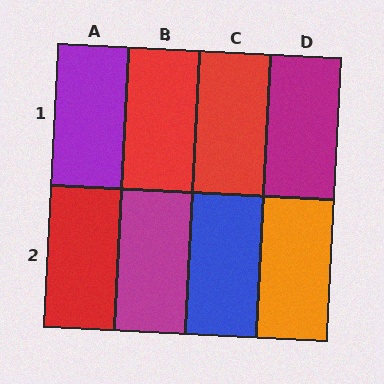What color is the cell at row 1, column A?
Purple.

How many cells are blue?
1 cell is blue.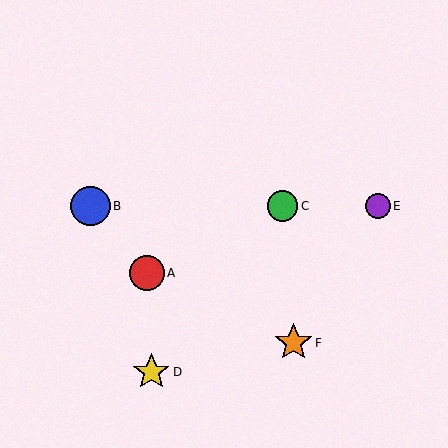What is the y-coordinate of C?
Object C is at y≈206.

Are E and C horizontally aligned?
Yes, both are at y≈206.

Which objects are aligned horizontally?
Objects B, C, E are aligned horizontally.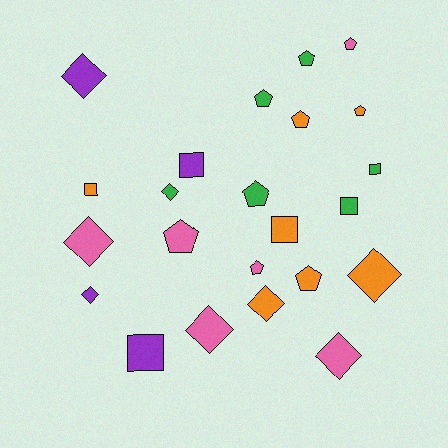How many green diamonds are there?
There is 1 green diamond.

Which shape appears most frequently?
Pentagon, with 9 objects.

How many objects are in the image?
There are 23 objects.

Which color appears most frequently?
Orange, with 7 objects.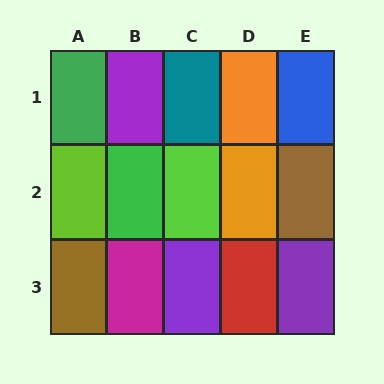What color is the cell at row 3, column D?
Red.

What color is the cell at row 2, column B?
Green.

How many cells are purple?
3 cells are purple.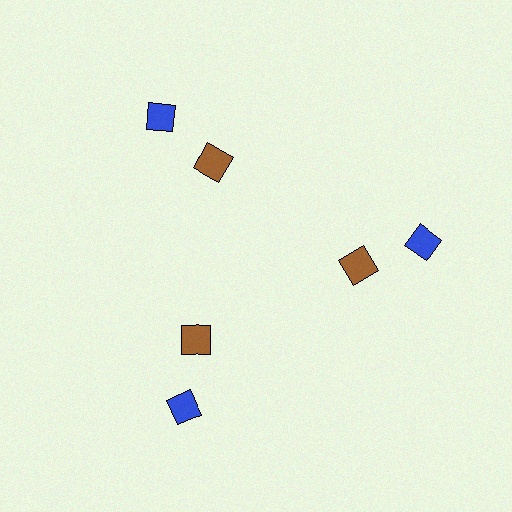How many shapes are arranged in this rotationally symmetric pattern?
There are 6 shapes, arranged in 3 groups of 2.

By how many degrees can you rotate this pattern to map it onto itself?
The pattern maps onto itself every 120 degrees of rotation.